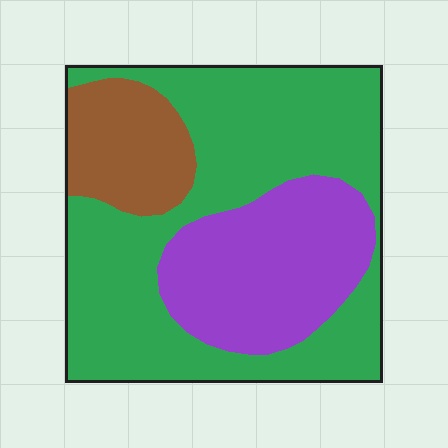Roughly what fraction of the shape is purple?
Purple takes up about one quarter (1/4) of the shape.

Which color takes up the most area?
Green, at roughly 60%.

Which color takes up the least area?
Brown, at roughly 15%.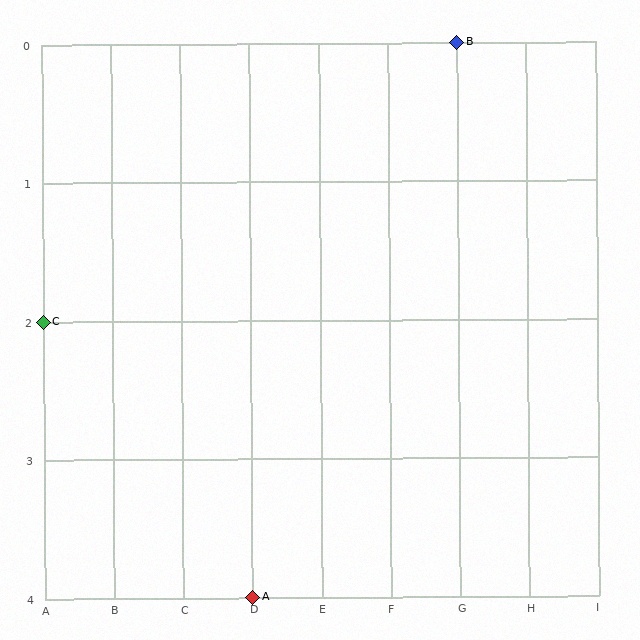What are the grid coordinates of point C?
Point C is at grid coordinates (A, 2).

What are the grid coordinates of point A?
Point A is at grid coordinates (D, 4).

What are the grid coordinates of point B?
Point B is at grid coordinates (G, 0).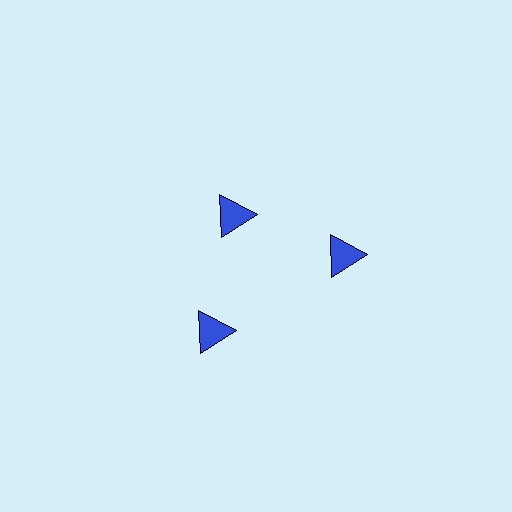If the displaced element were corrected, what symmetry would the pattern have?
It would have 3-fold rotational symmetry — the pattern would map onto itself every 120 degrees.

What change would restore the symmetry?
The symmetry would be restored by moving it outward, back onto the ring so that all 3 triangles sit at equal angles and equal distance from the center.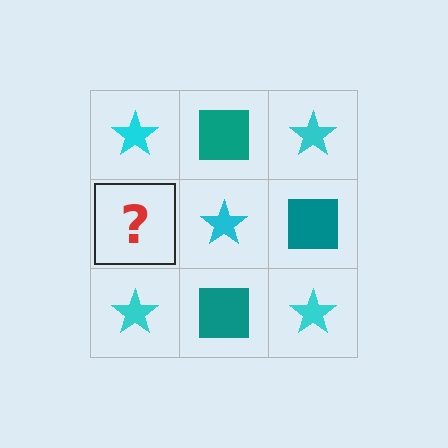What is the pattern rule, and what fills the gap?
The rule is that it alternates cyan star and teal square in a checkerboard pattern. The gap should be filled with a teal square.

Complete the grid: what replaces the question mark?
The question mark should be replaced with a teal square.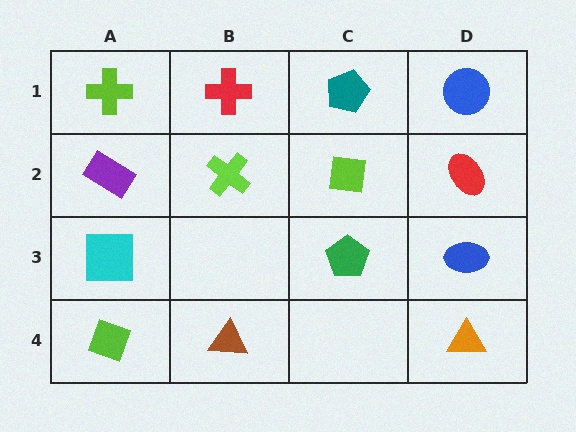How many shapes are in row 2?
4 shapes.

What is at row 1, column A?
A lime cross.